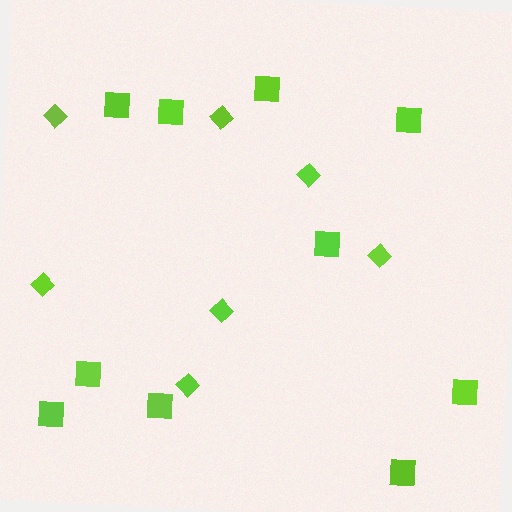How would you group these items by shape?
There are 2 groups: one group of diamonds (7) and one group of squares (10).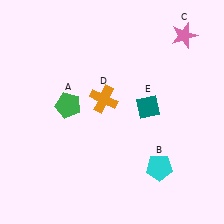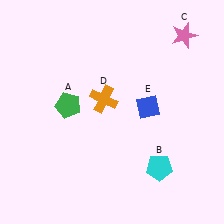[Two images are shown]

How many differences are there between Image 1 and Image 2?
There is 1 difference between the two images.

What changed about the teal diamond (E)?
In Image 1, E is teal. In Image 2, it changed to blue.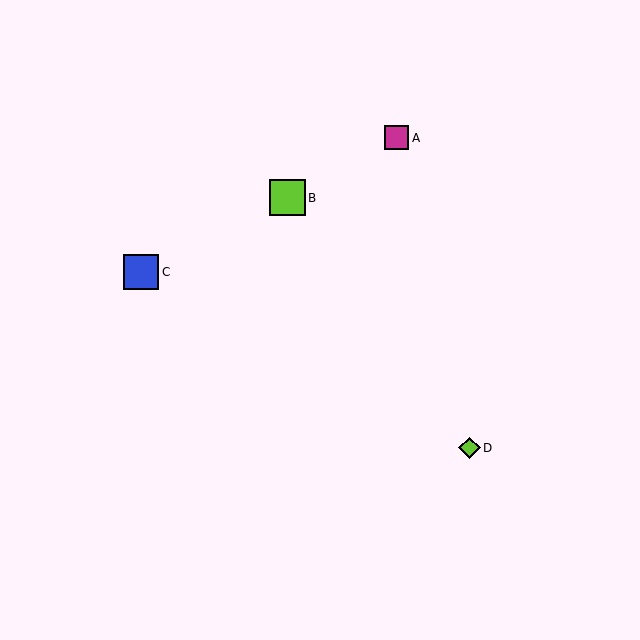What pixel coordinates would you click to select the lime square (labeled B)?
Click at (287, 198) to select the lime square B.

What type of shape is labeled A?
Shape A is a magenta square.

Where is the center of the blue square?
The center of the blue square is at (141, 272).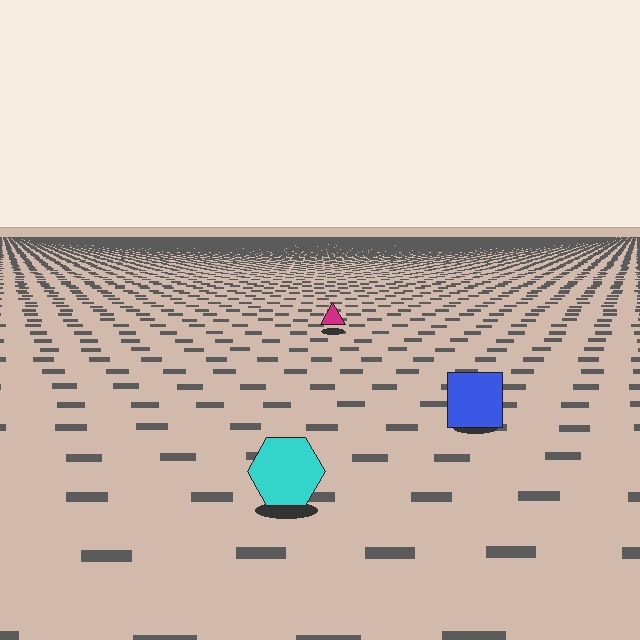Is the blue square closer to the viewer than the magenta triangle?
Yes. The blue square is closer — you can tell from the texture gradient: the ground texture is coarser near it.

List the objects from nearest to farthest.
From nearest to farthest: the cyan hexagon, the blue square, the magenta triangle.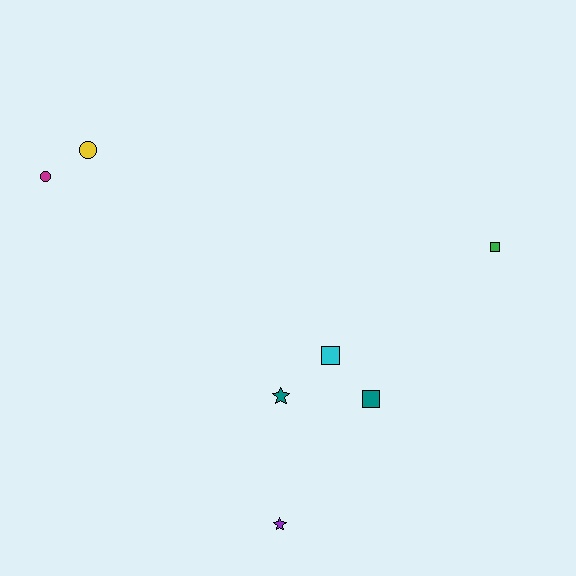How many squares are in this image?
There are 3 squares.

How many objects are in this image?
There are 7 objects.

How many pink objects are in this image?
There are no pink objects.